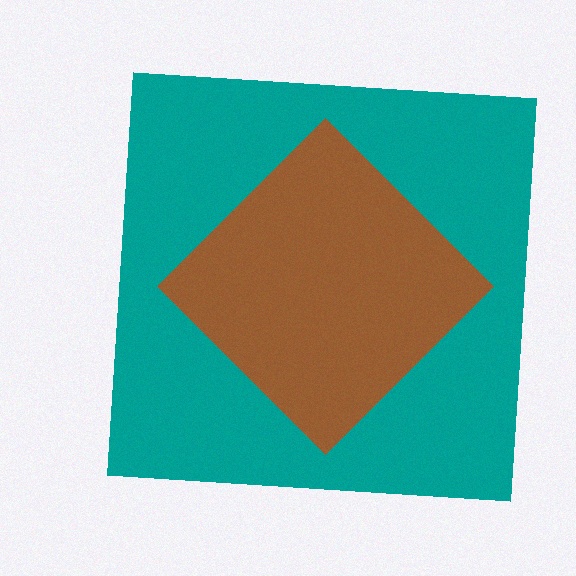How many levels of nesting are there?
2.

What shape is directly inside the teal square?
The brown diamond.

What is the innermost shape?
The brown diamond.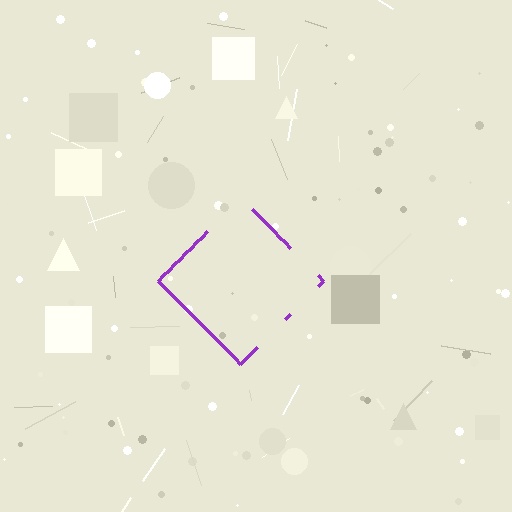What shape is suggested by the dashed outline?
The dashed outline suggests a diamond.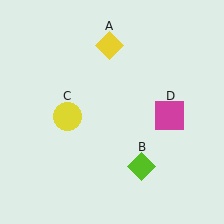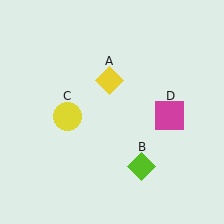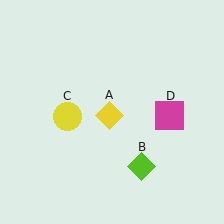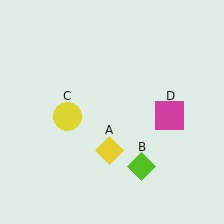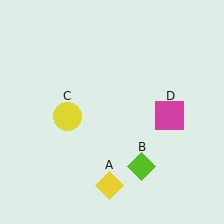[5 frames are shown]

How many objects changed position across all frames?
1 object changed position: yellow diamond (object A).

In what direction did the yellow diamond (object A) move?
The yellow diamond (object A) moved down.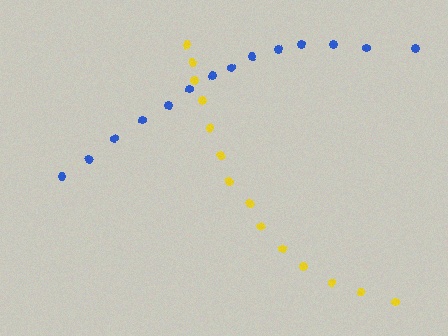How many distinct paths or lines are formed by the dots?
There are 2 distinct paths.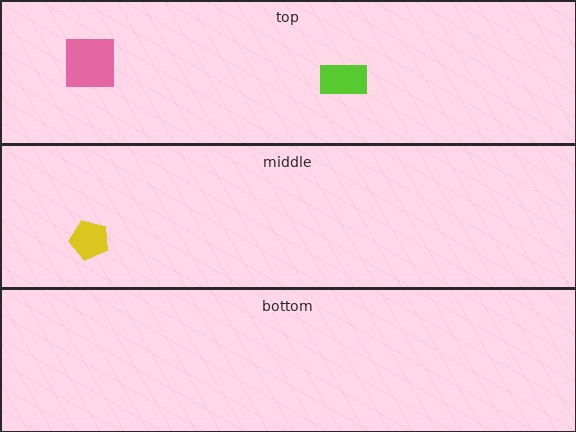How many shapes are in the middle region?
1.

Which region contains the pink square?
The top region.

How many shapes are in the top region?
2.